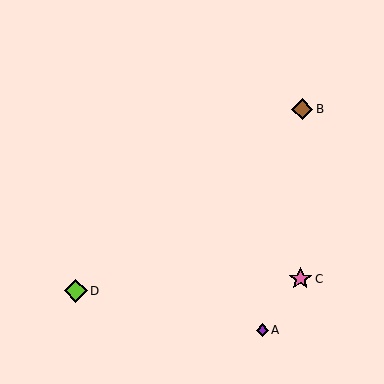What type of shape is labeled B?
Shape B is a brown diamond.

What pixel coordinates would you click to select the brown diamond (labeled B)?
Click at (302, 109) to select the brown diamond B.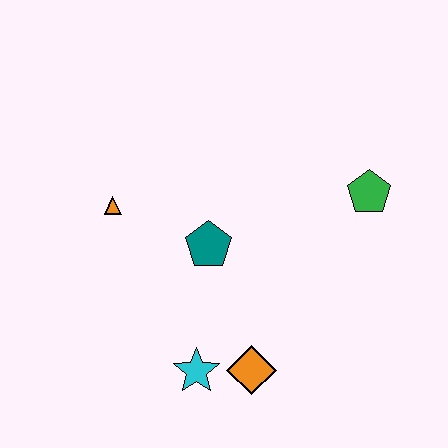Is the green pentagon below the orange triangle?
No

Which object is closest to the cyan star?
The orange diamond is closest to the cyan star.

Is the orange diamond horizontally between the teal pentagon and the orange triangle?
No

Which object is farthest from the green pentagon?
The orange triangle is farthest from the green pentagon.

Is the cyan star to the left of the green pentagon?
Yes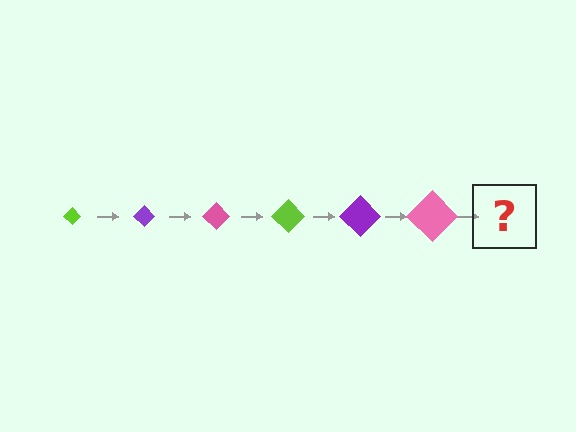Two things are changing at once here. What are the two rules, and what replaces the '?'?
The two rules are that the diamond grows larger each step and the color cycles through lime, purple, and pink. The '?' should be a lime diamond, larger than the previous one.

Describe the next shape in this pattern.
It should be a lime diamond, larger than the previous one.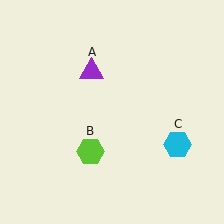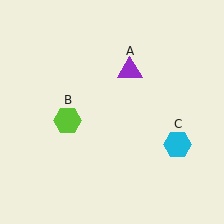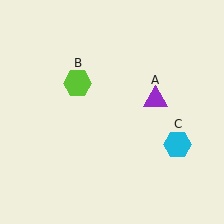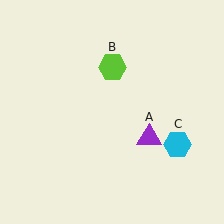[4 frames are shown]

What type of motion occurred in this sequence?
The purple triangle (object A), lime hexagon (object B) rotated clockwise around the center of the scene.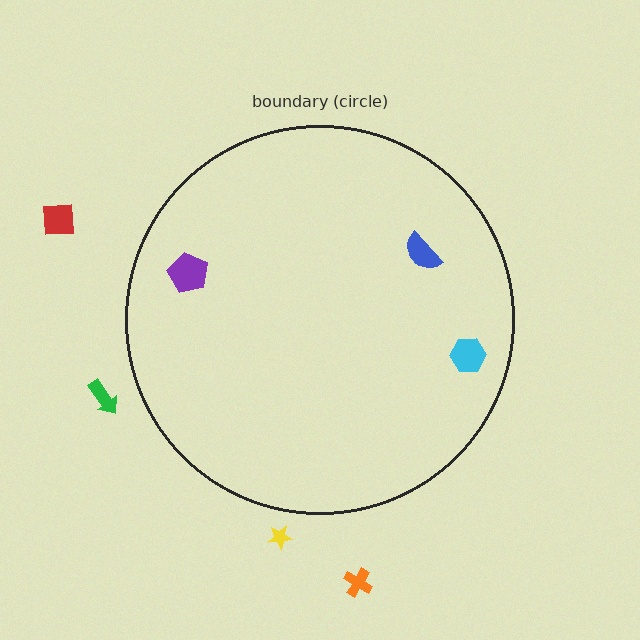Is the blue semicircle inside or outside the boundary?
Inside.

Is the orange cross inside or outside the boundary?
Outside.